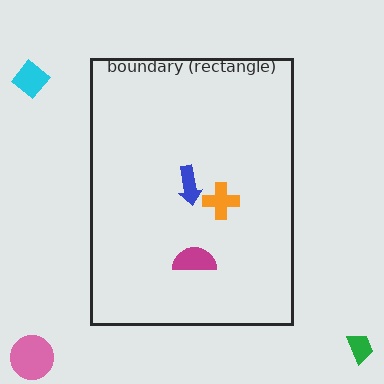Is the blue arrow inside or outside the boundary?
Inside.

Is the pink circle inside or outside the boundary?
Outside.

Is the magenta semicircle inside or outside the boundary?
Inside.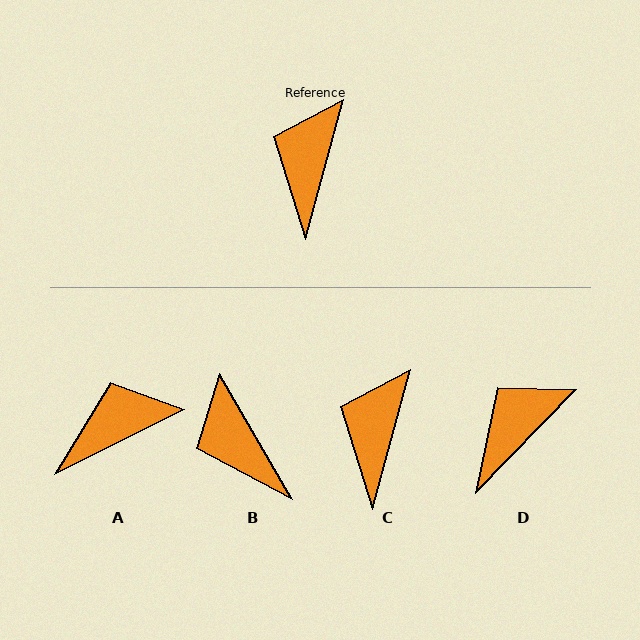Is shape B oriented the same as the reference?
No, it is off by about 45 degrees.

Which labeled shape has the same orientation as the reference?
C.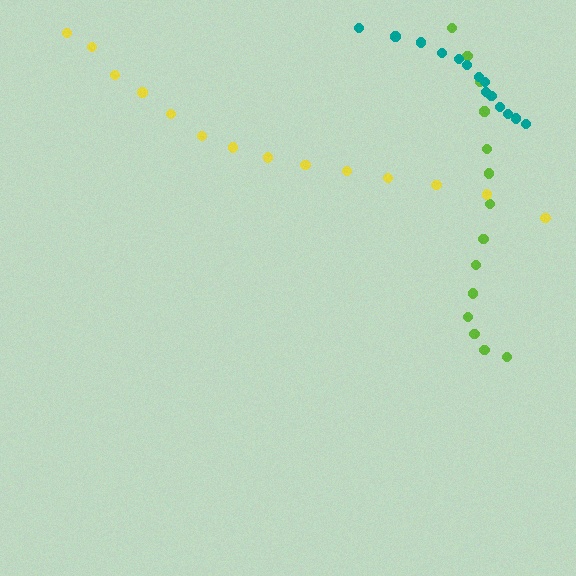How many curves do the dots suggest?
There are 3 distinct paths.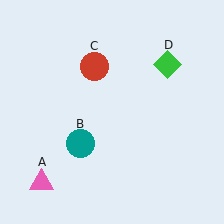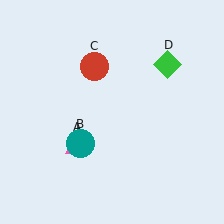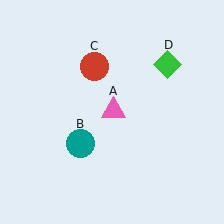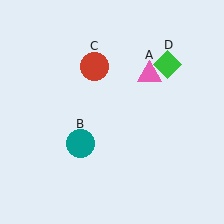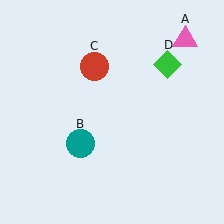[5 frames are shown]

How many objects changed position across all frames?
1 object changed position: pink triangle (object A).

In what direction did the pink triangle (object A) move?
The pink triangle (object A) moved up and to the right.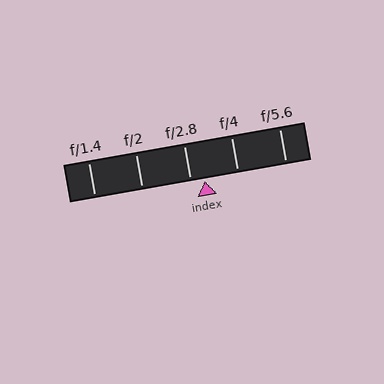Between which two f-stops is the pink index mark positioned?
The index mark is between f/2.8 and f/4.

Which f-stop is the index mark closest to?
The index mark is closest to f/2.8.